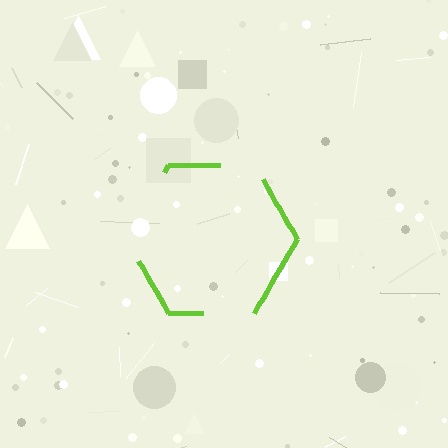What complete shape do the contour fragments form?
The contour fragments form a hexagon.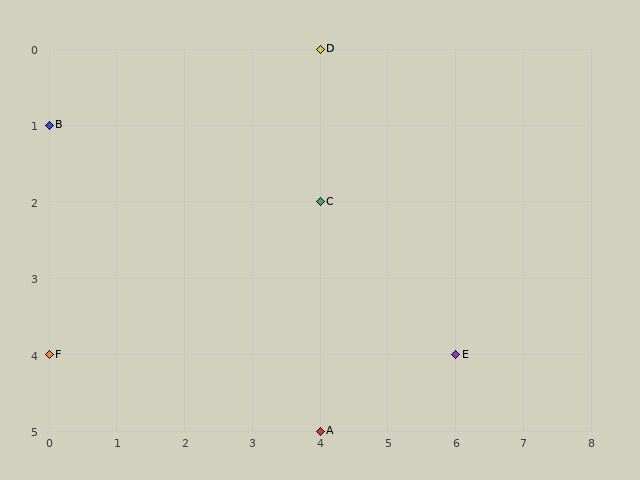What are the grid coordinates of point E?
Point E is at grid coordinates (6, 4).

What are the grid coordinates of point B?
Point B is at grid coordinates (0, 1).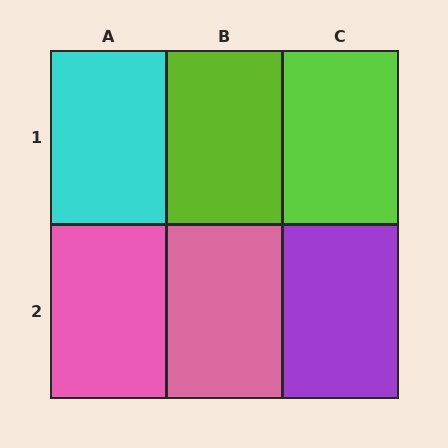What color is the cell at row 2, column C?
Purple.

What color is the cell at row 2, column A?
Pink.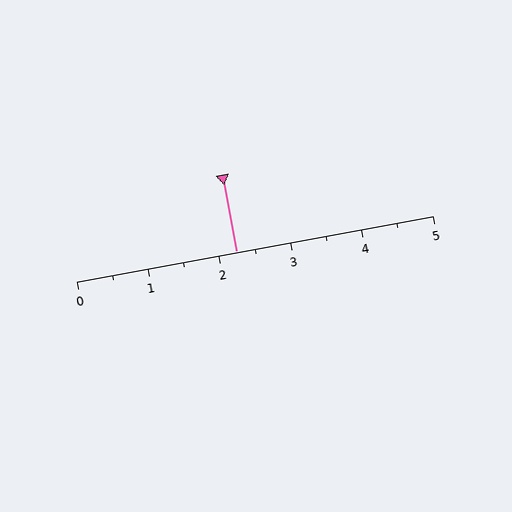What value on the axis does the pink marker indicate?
The marker indicates approximately 2.2.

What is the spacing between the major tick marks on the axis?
The major ticks are spaced 1 apart.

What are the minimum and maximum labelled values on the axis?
The axis runs from 0 to 5.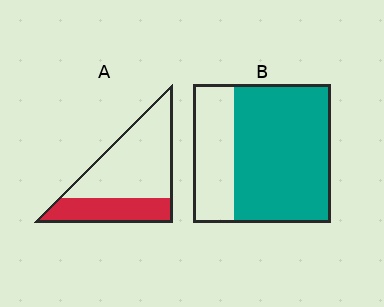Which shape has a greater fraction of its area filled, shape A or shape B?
Shape B.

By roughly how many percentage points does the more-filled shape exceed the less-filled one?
By roughly 40 percentage points (B over A).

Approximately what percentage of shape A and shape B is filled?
A is approximately 35% and B is approximately 70%.